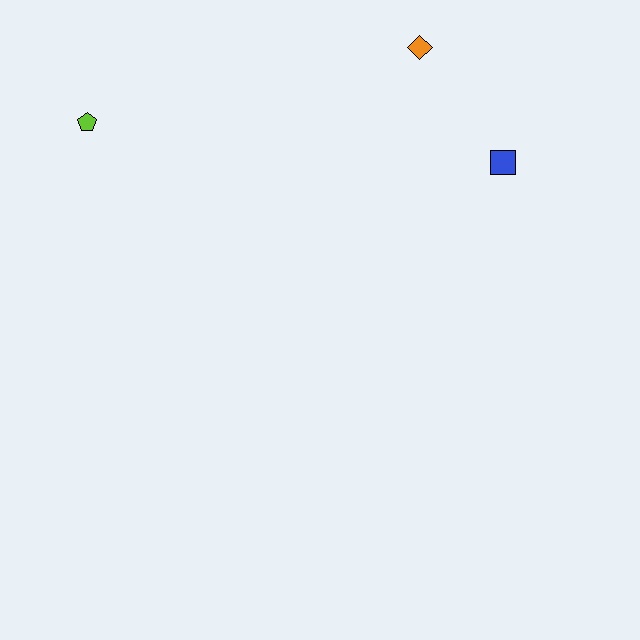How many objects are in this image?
There are 3 objects.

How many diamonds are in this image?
There is 1 diamond.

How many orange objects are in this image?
There is 1 orange object.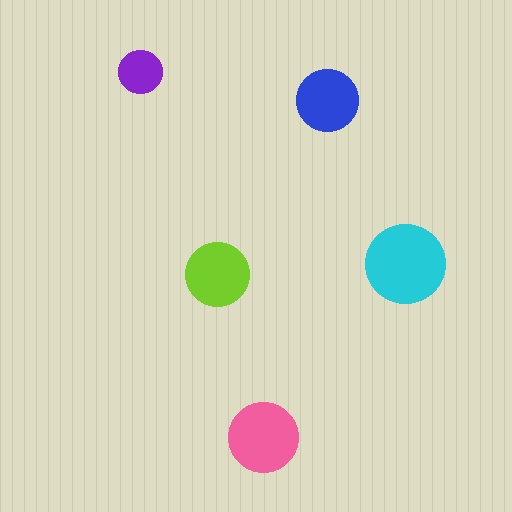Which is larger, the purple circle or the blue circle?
The blue one.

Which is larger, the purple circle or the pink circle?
The pink one.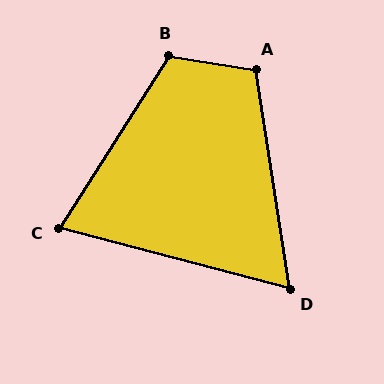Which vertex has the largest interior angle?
B, at approximately 113 degrees.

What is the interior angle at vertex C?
Approximately 72 degrees (acute).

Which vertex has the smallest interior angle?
D, at approximately 67 degrees.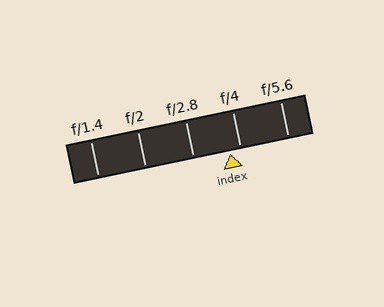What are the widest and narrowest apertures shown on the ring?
The widest aperture shown is f/1.4 and the narrowest is f/5.6.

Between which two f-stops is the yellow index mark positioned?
The index mark is between f/2.8 and f/4.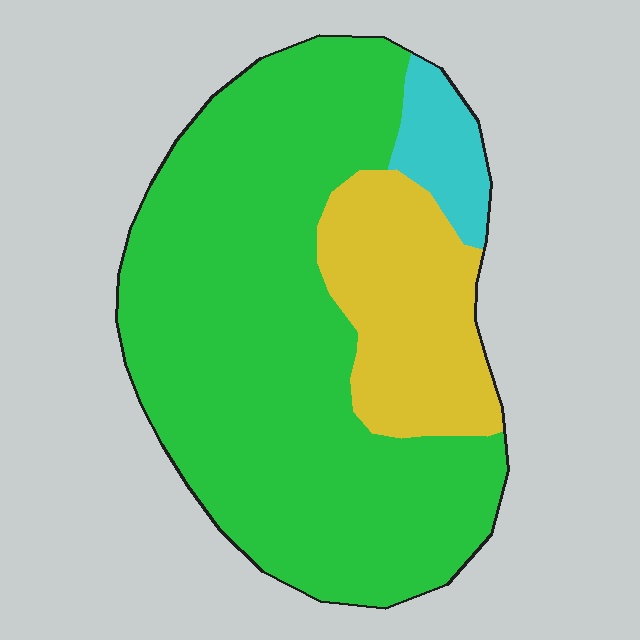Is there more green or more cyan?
Green.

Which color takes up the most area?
Green, at roughly 75%.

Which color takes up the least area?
Cyan, at roughly 5%.